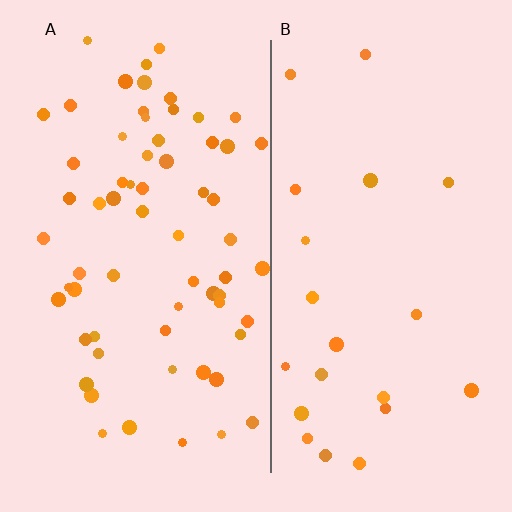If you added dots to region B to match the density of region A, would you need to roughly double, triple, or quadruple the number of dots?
Approximately triple.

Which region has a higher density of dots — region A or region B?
A (the left).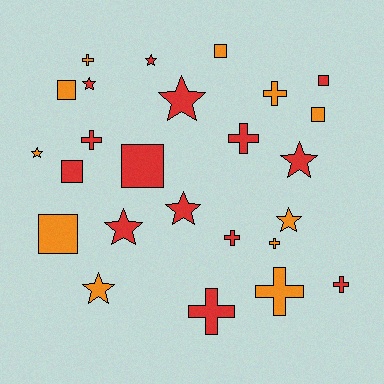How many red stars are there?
There are 6 red stars.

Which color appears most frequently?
Red, with 14 objects.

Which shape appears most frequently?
Star, with 9 objects.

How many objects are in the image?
There are 25 objects.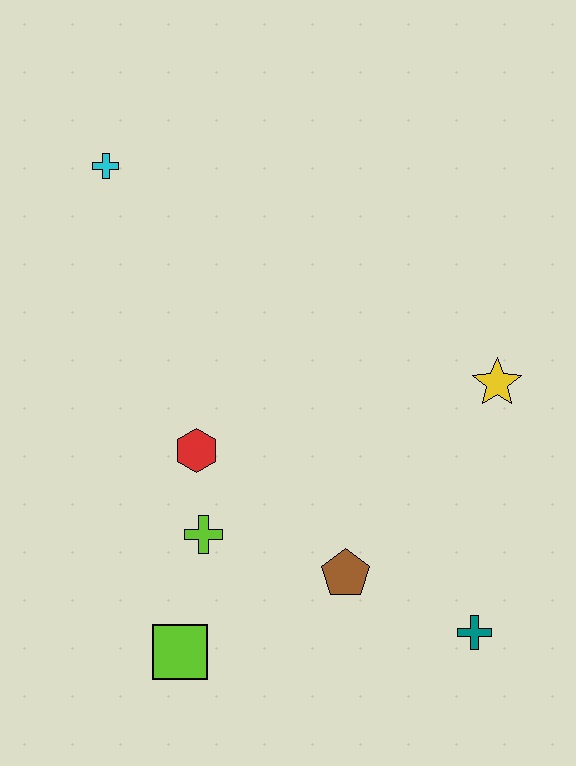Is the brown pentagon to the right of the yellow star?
No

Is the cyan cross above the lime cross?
Yes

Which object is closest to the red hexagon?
The lime cross is closest to the red hexagon.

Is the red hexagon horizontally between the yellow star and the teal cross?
No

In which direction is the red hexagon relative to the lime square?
The red hexagon is above the lime square.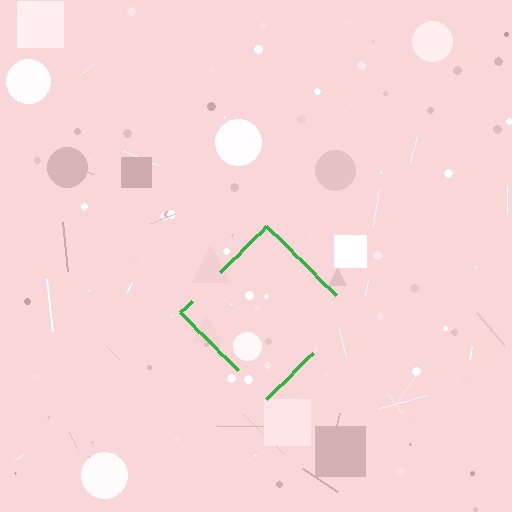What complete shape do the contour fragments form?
The contour fragments form a diamond.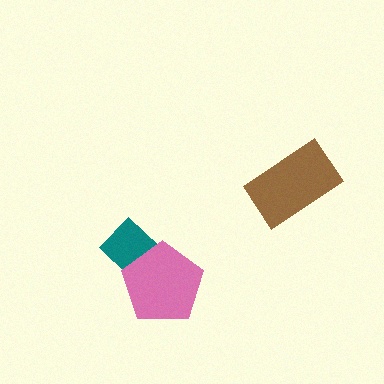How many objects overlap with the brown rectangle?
0 objects overlap with the brown rectangle.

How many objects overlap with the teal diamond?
1 object overlaps with the teal diamond.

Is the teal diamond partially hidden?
Yes, it is partially covered by another shape.